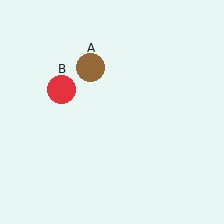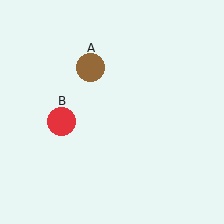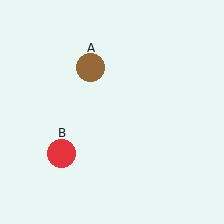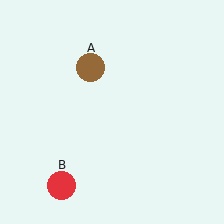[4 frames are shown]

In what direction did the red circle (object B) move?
The red circle (object B) moved down.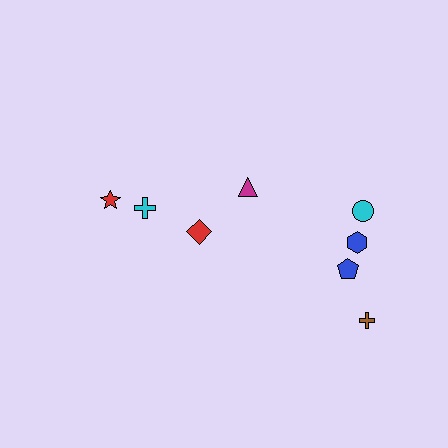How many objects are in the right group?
There are 5 objects.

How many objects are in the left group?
There are 3 objects.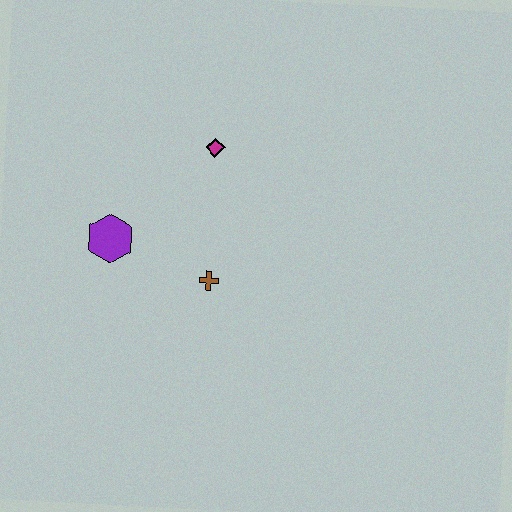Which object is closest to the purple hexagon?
The brown cross is closest to the purple hexagon.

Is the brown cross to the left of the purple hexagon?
No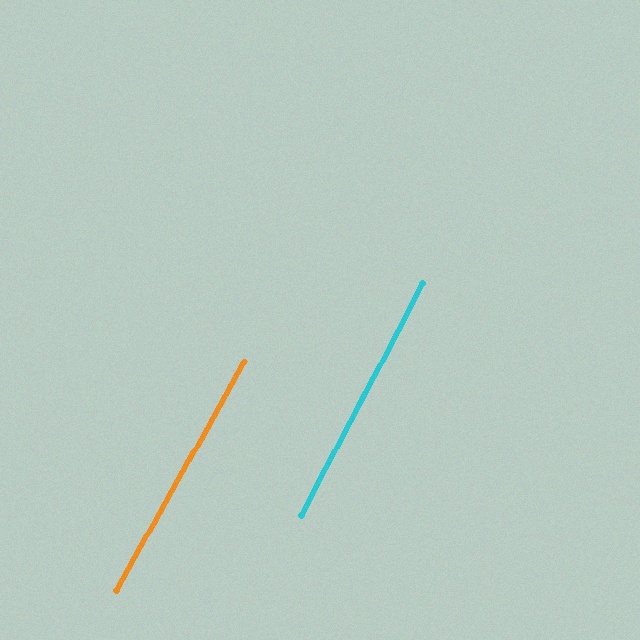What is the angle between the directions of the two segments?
Approximately 1 degree.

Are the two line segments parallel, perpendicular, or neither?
Parallel — their directions differ by only 1.5°.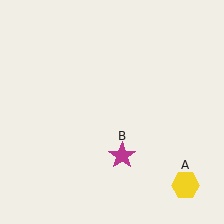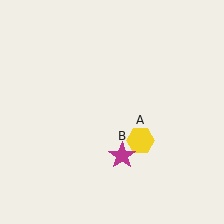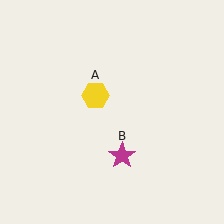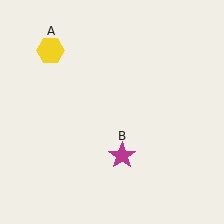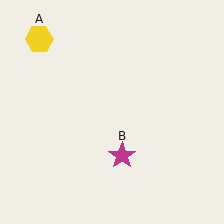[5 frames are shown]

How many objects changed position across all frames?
1 object changed position: yellow hexagon (object A).